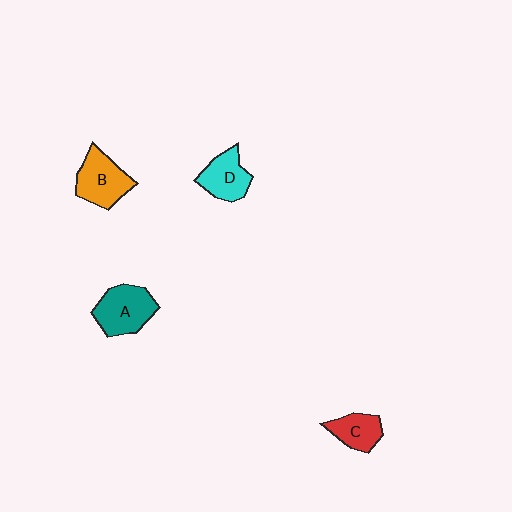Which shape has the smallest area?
Shape C (red).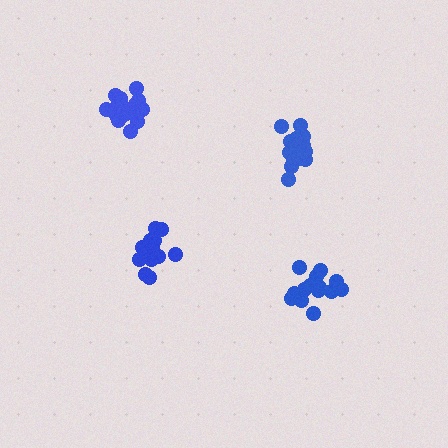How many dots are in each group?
Group 1: 15 dots, Group 2: 16 dots, Group 3: 18 dots, Group 4: 17 dots (66 total).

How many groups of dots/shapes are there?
There are 4 groups.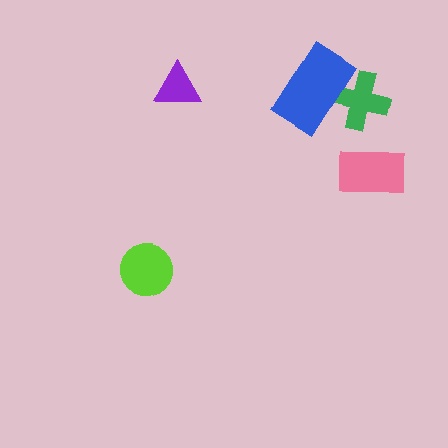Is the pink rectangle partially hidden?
No, no other shape covers it.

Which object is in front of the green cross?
The blue rectangle is in front of the green cross.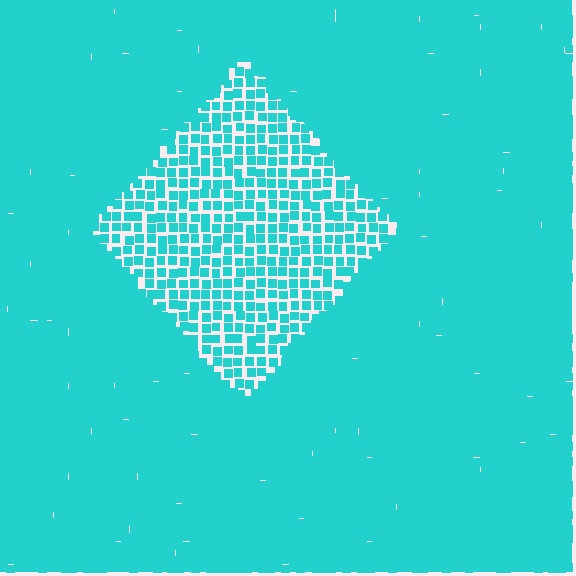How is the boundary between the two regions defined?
The boundary is defined by a change in element density (approximately 2.1x ratio). All elements are the same color, size, and shape.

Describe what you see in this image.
The image contains small cyan elements arranged at two different densities. A diamond-shaped region is visible where the elements are less densely packed than the surrounding area.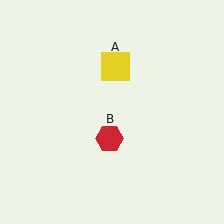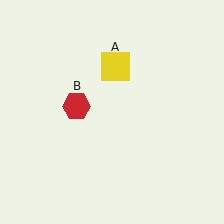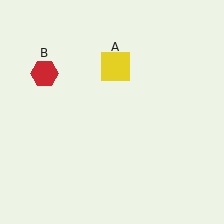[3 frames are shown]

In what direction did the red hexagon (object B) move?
The red hexagon (object B) moved up and to the left.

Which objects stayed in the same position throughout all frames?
Yellow square (object A) remained stationary.